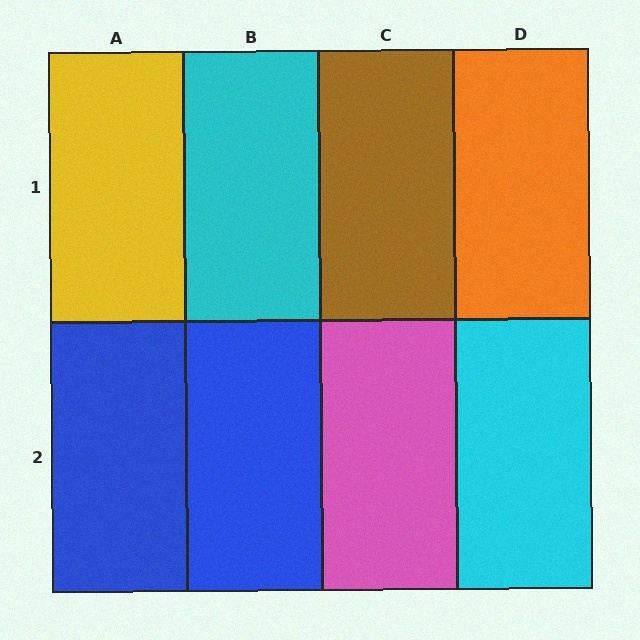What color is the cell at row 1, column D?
Orange.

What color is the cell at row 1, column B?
Cyan.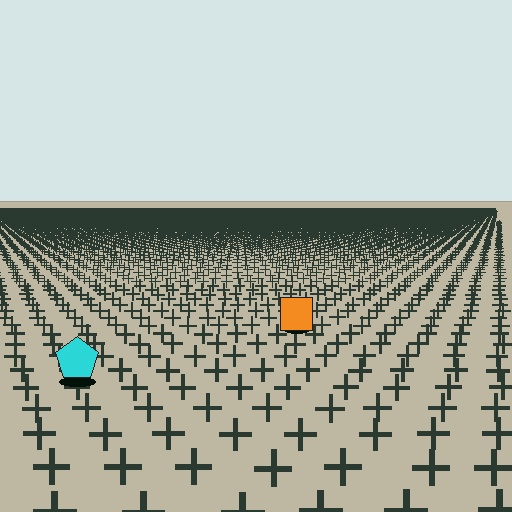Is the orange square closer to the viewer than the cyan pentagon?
No. The cyan pentagon is closer — you can tell from the texture gradient: the ground texture is coarser near it.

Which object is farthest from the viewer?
The orange square is farthest from the viewer. It appears smaller and the ground texture around it is denser.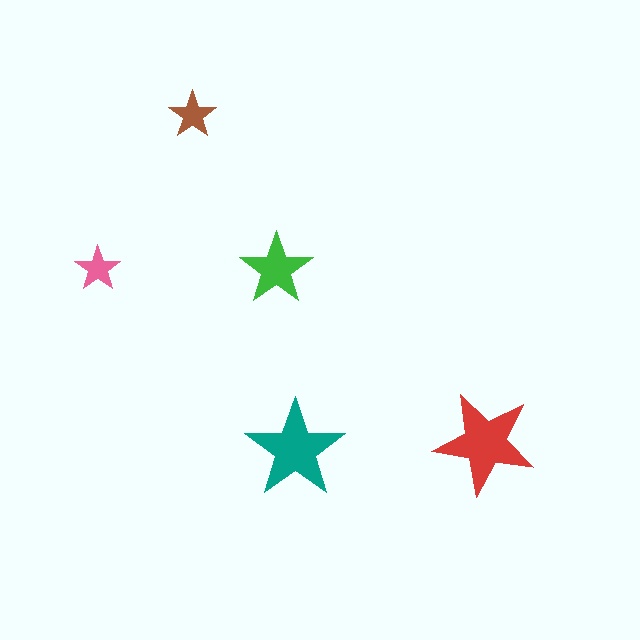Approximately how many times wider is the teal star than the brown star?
About 2 times wider.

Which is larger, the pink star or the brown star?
The brown one.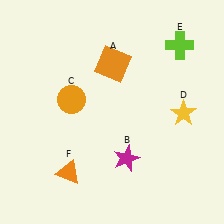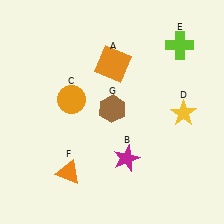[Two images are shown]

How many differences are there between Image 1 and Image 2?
There is 1 difference between the two images.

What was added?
A brown hexagon (G) was added in Image 2.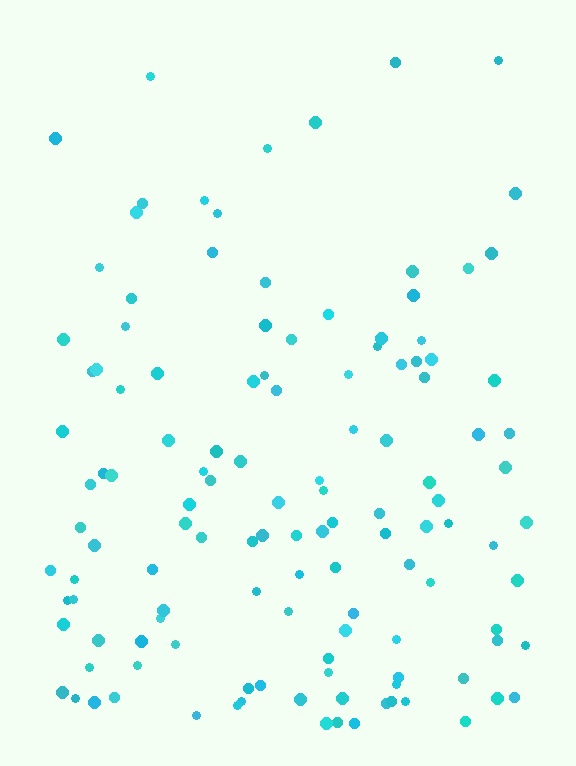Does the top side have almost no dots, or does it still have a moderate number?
Still a moderate number, just noticeably fewer than the bottom.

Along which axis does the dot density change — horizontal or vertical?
Vertical.